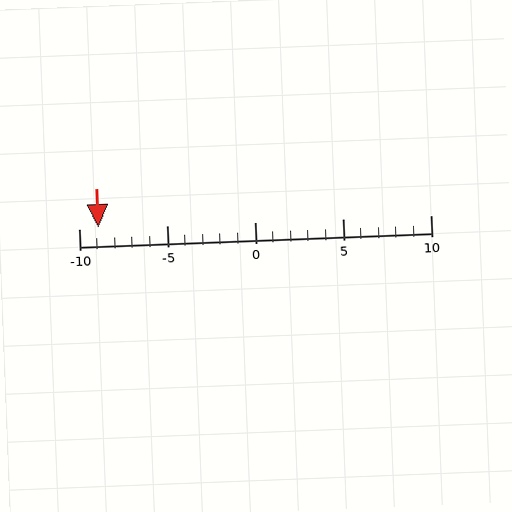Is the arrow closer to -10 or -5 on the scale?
The arrow is closer to -10.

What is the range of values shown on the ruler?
The ruler shows values from -10 to 10.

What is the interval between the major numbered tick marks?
The major tick marks are spaced 5 units apart.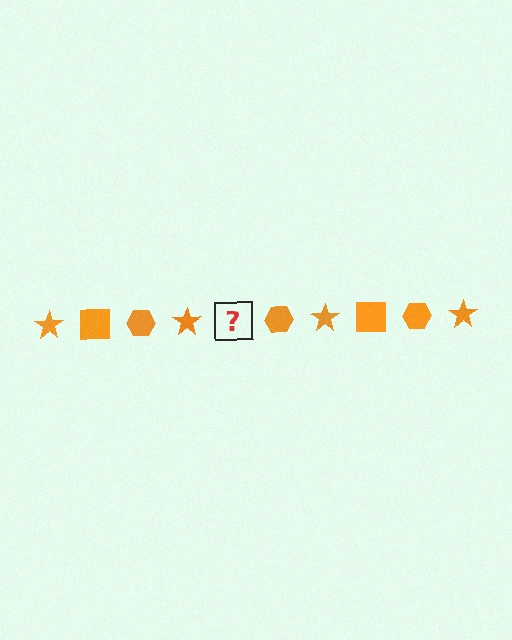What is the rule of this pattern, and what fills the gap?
The rule is that the pattern cycles through star, square, hexagon shapes in orange. The gap should be filled with an orange square.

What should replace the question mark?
The question mark should be replaced with an orange square.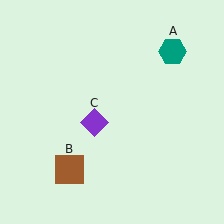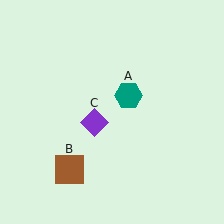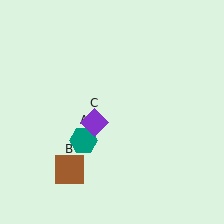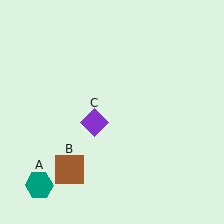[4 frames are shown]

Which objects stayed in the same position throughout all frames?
Brown square (object B) and purple diamond (object C) remained stationary.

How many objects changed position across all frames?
1 object changed position: teal hexagon (object A).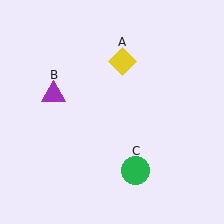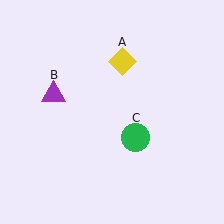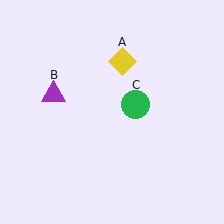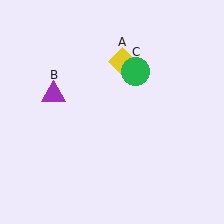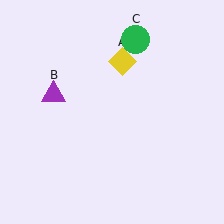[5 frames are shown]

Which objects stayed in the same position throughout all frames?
Yellow diamond (object A) and purple triangle (object B) remained stationary.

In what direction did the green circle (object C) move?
The green circle (object C) moved up.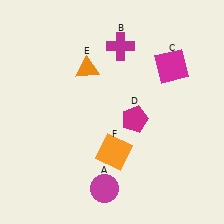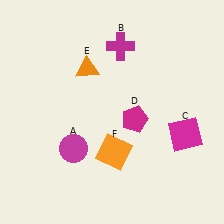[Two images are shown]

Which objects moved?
The objects that moved are: the magenta circle (A), the magenta square (C).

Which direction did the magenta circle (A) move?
The magenta circle (A) moved up.